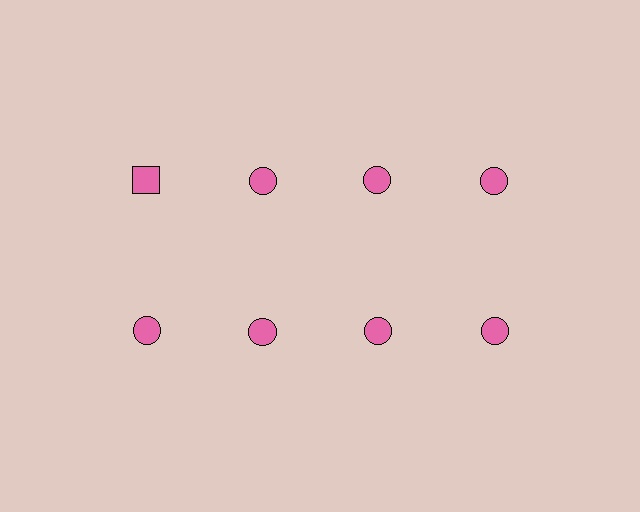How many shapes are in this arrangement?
There are 8 shapes arranged in a grid pattern.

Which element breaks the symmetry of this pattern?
The pink square in the top row, leftmost column breaks the symmetry. All other shapes are pink circles.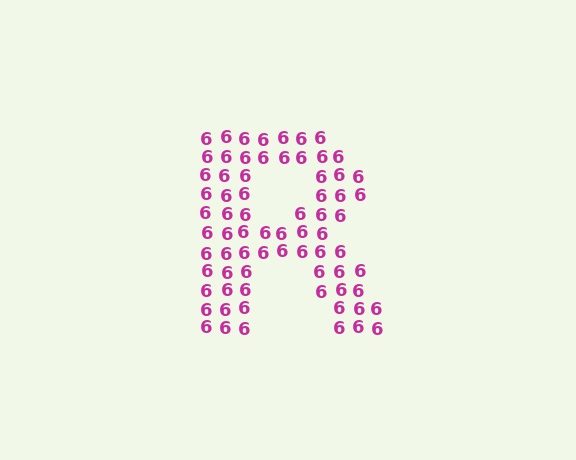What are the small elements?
The small elements are digit 6's.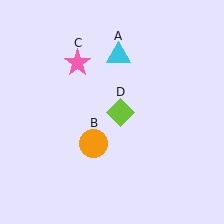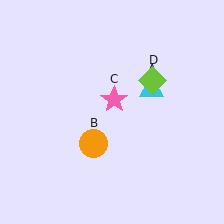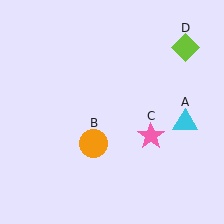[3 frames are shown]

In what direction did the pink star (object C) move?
The pink star (object C) moved down and to the right.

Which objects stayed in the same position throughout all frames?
Orange circle (object B) remained stationary.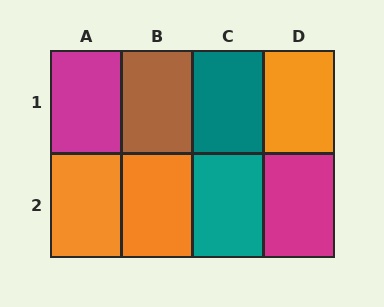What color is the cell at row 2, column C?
Teal.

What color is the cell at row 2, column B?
Orange.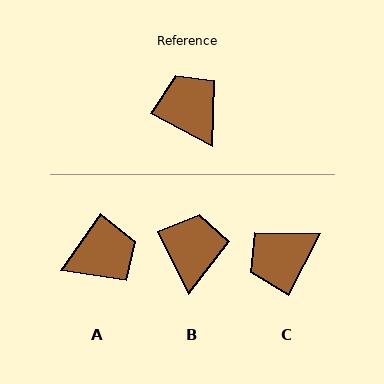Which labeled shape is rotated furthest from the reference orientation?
A, about 96 degrees away.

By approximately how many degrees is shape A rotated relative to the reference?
Approximately 96 degrees clockwise.